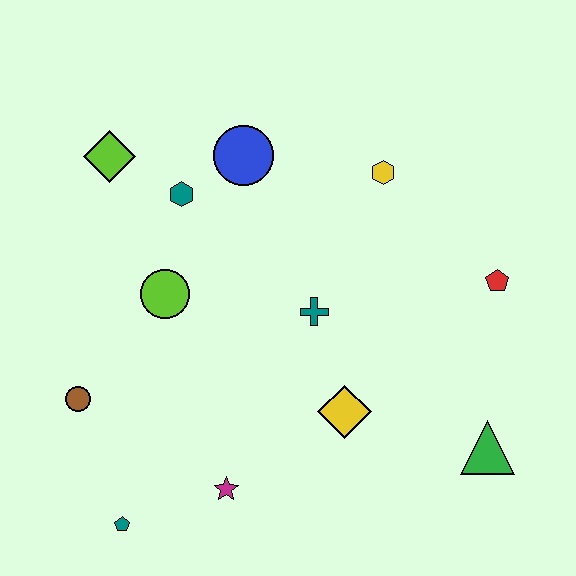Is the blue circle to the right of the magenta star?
Yes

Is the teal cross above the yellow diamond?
Yes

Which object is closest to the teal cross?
The yellow diamond is closest to the teal cross.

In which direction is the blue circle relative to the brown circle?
The blue circle is above the brown circle.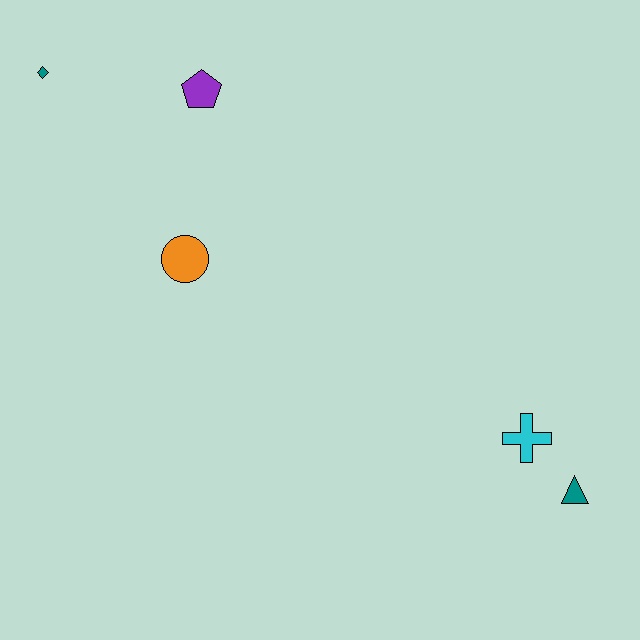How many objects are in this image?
There are 5 objects.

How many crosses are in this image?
There is 1 cross.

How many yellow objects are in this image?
There are no yellow objects.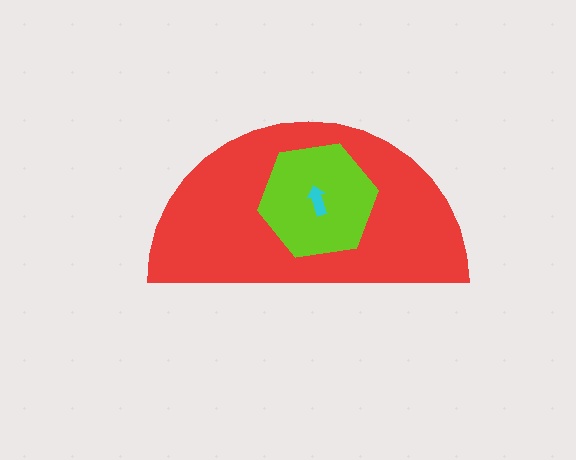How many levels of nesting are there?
3.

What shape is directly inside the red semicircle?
The lime hexagon.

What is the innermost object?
The cyan arrow.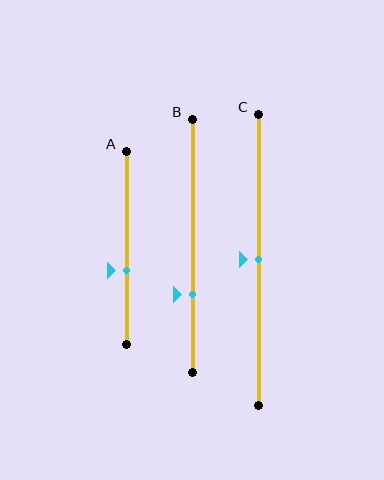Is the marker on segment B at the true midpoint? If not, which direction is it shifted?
No, the marker on segment B is shifted downward by about 19% of the segment length.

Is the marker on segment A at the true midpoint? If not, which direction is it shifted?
No, the marker on segment A is shifted downward by about 12% of the segment length.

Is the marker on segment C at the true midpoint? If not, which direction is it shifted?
Yes, the marker on segment C is at the true midpoint.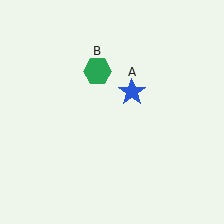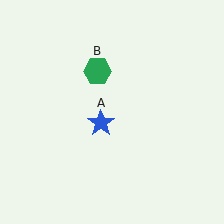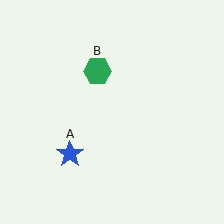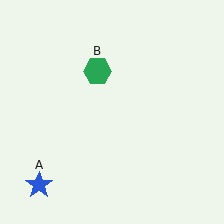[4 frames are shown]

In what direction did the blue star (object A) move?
The blue star (object A) moved down and to the left.